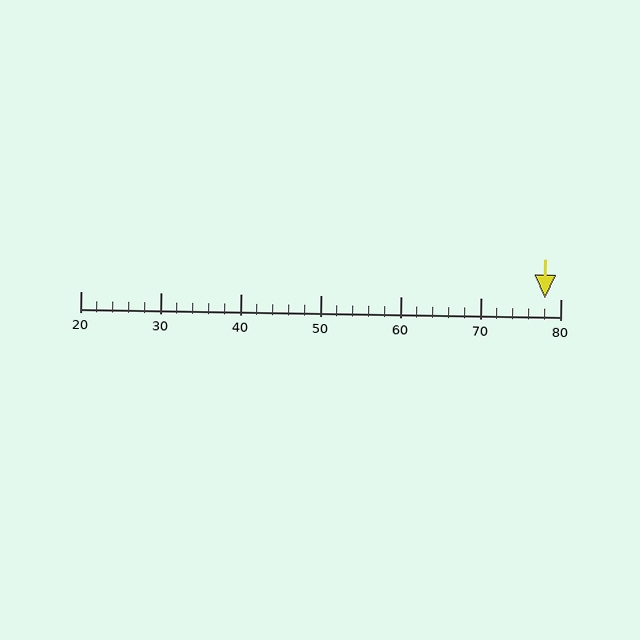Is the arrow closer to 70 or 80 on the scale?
The arrow is closer to 80.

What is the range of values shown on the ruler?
The ruler shows values from 20 to 80.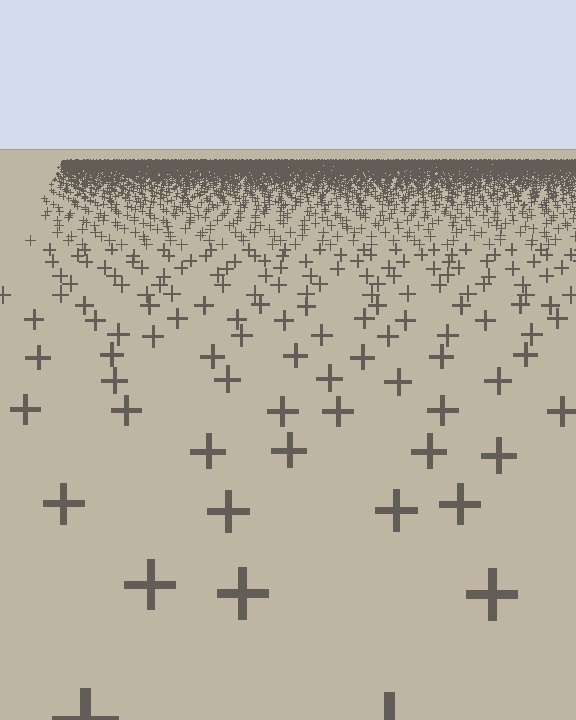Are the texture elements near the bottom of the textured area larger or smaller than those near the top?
Larger. Near the bottom, elements are closer to the viewer and appear at a bigger on-screen size.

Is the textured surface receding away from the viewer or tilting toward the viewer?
The surface is receding away from the viewer. Texture elements get smaller and denser toward the top.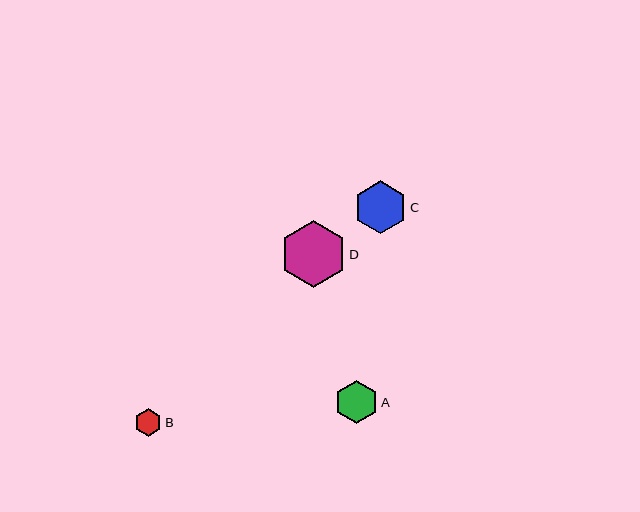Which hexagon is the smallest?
Hexagon B is the smallest with a size of approximately 27 pixels.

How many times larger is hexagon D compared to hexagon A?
Hexagon D is approximately 1.5 times the size of hexagon A.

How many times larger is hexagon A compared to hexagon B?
Hexagon A is approximately 1.6 times the size of hexagon B.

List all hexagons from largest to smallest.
From largest to smallest: D, C, A, B.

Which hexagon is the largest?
Hexagon D is the largest with a size of approximately 67 pixels.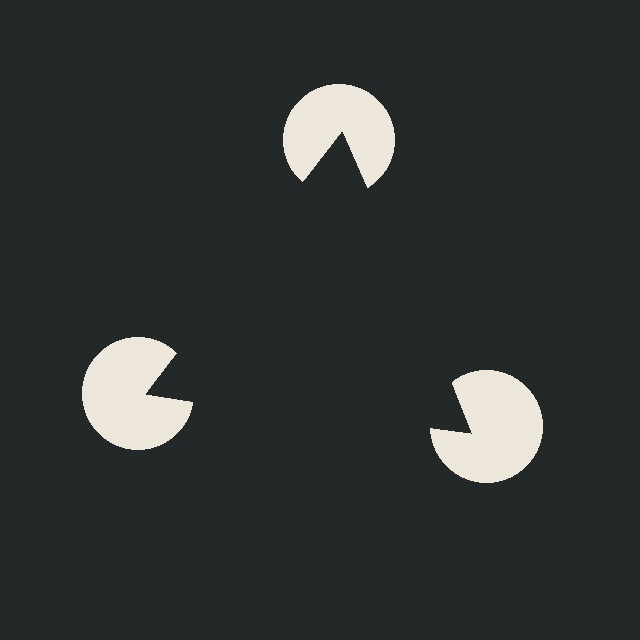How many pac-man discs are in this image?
There are 3 — one at each vertex of the illusory triangle.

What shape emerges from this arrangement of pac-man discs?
An illusory triangle — its edges are inferred from the aligned wedge cuts in the pac-man discs, not physically drawn.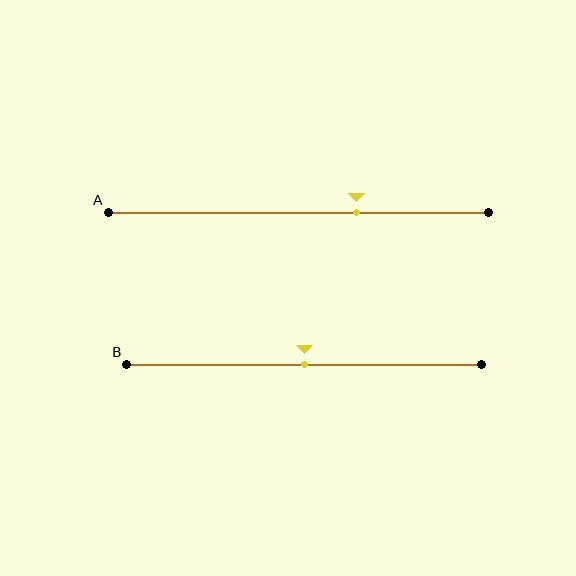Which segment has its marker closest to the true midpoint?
Segment B has its marker closest to the true midpoint.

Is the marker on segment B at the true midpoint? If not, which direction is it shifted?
Yes, the marker on segment B is at the true midpoint.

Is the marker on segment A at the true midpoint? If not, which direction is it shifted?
No, the marker on segment A is shifted to the right by about 15% of the segment length.